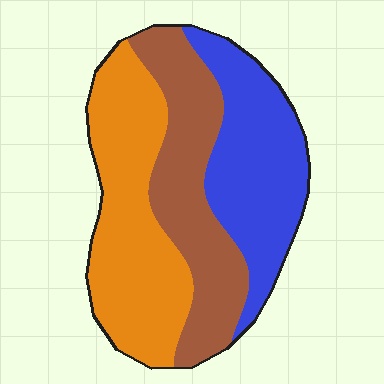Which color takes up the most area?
Orange, at roughly 40%.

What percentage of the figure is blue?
Blue takes up about one third (1/3) of the figure.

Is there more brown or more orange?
Orange.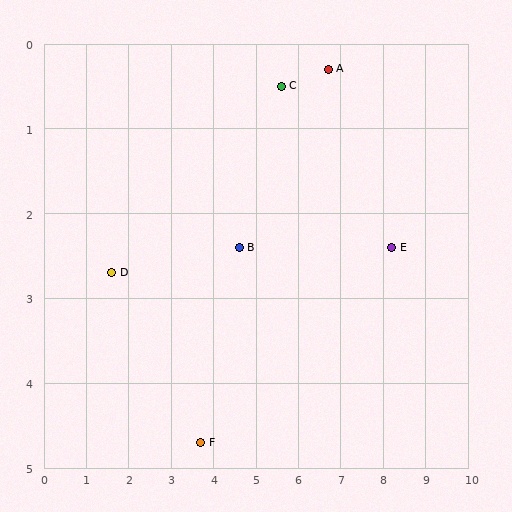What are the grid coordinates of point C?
Point C is at approximately (5.6, 0.5).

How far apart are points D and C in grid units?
Points D and C are about 4.6 grid units apart.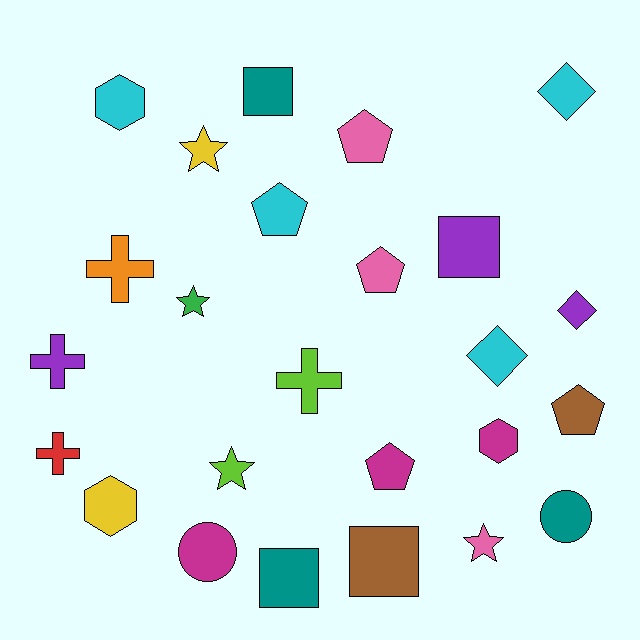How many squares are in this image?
There are 4 squares.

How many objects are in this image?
There are 25 objects.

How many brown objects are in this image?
There are 2 brown objects.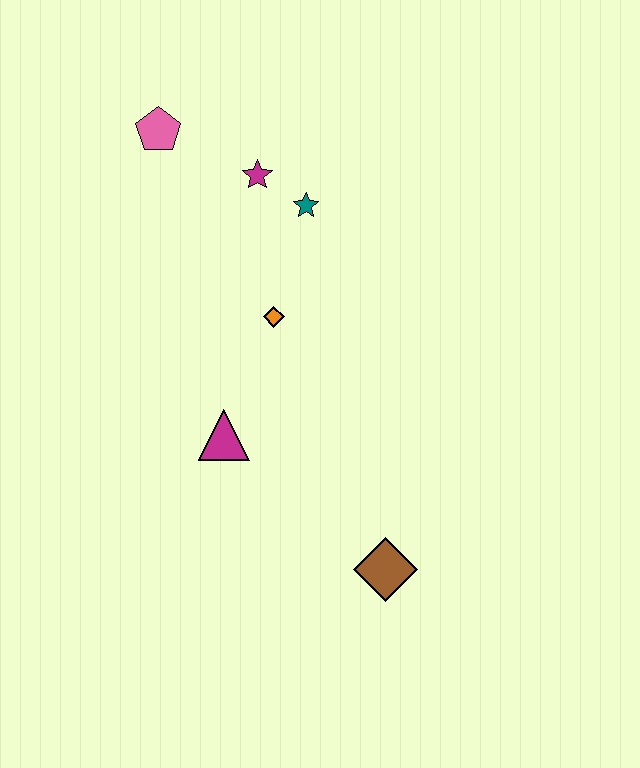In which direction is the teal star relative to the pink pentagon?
The teal star is to the right of the pink pentagon.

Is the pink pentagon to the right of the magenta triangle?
No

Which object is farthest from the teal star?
The brown diamond is farthest from the teal star.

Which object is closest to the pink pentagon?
The magenta star is closest to the pink pentagon.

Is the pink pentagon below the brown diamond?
No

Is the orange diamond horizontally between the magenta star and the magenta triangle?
No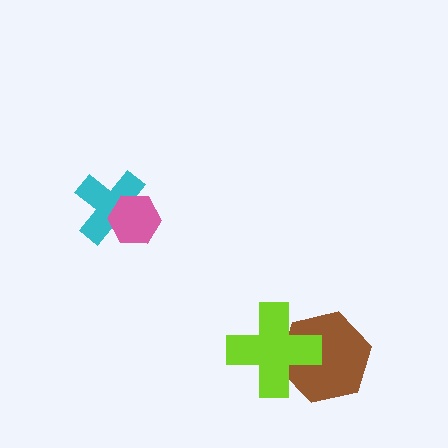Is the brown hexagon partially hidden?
Yes, it is partially covered by another shape.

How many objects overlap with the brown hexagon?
1 object overlaps with the brown hexagon.